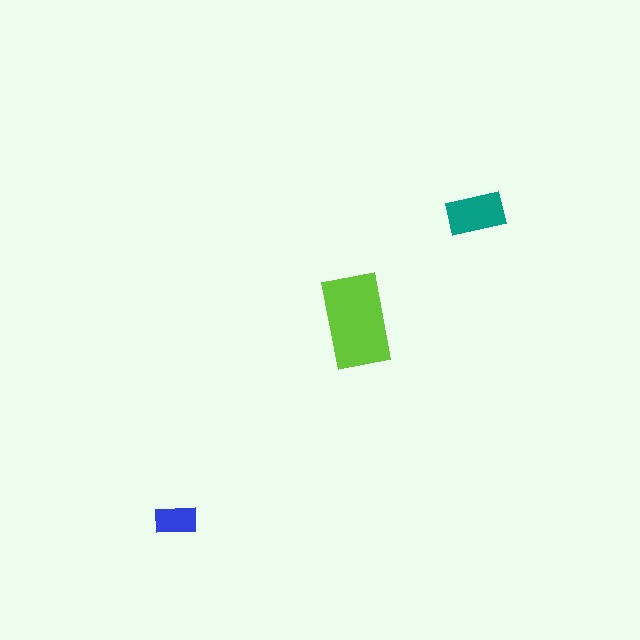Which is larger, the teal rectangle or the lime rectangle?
The lime one.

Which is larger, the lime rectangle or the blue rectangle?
The lime one.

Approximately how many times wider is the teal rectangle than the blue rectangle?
About 1.5 times wider.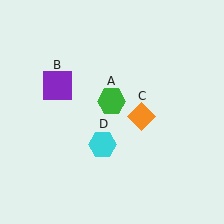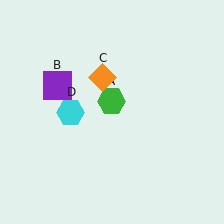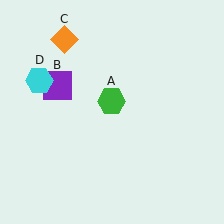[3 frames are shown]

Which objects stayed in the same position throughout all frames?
Green hexagon (object A) and purple square (object B) remained stationary.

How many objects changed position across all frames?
2 objects changed position: orange diamond (object C), cyan hexagon (object D).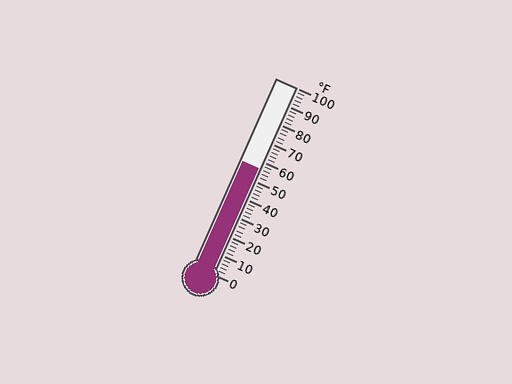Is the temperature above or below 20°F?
The temperature is above 20°F.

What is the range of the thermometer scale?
The thermometer scale ranges from 0°F to 100°F.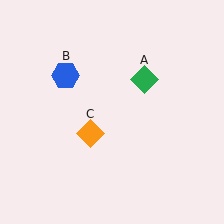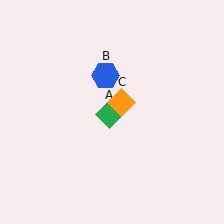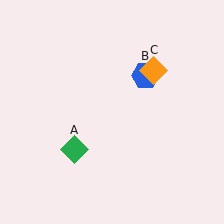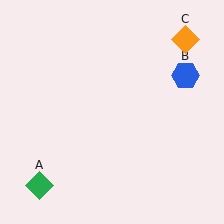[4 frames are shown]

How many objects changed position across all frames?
3 objects changed position: green diamond (object A), blue hexagon (object B), orange diamond (object C).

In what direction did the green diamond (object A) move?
The green diamond (object A) moved down and to the left.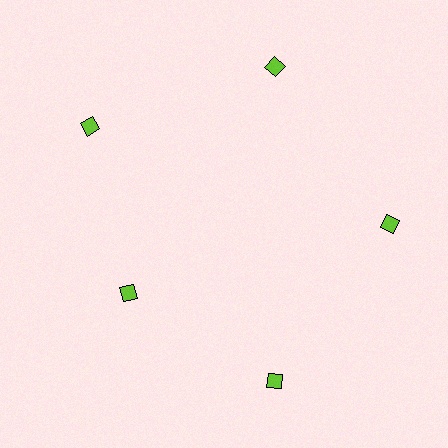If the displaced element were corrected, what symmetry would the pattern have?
It would have 5-fold rotational symmetry — the pattern would map onto itself every 72 degrees.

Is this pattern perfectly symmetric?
No. The 5 lime diamonds are arranged in a ring, but one element near the 8 o'clock position is pulled inward toward the center, breaking the 5-fold rotational symmetry.